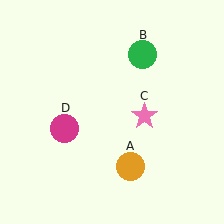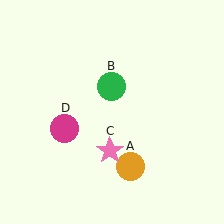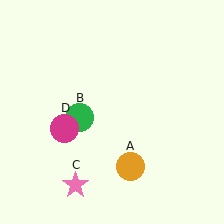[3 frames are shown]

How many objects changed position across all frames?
2 objects changed position: green circle (object B), pink star (object C).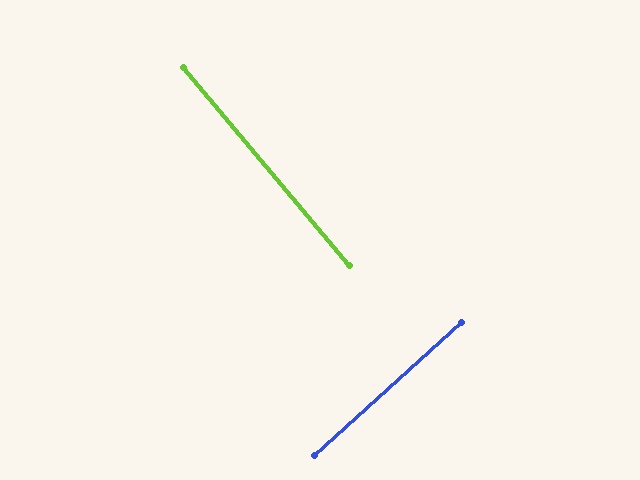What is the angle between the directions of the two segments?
Approximately 88 degrees.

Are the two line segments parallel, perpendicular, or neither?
Perpendicular — they meet at approximately 88°.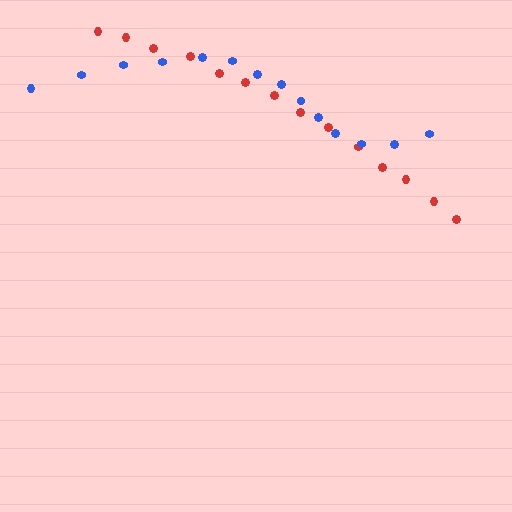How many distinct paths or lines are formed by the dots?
There are 2 distinct paths.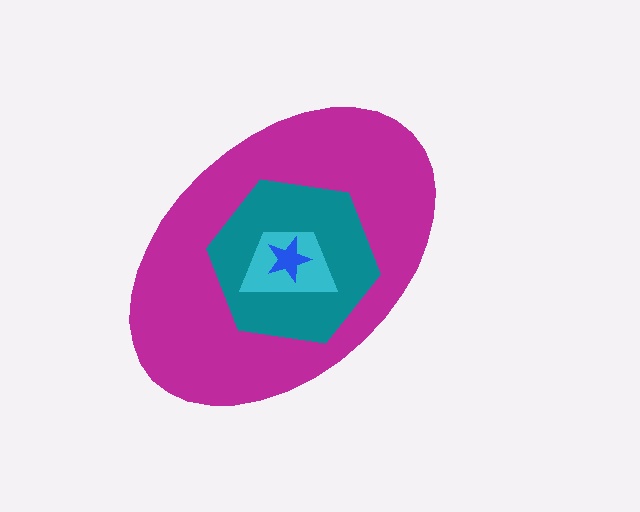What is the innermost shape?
The blue star.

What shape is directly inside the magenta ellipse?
The teal hexagon.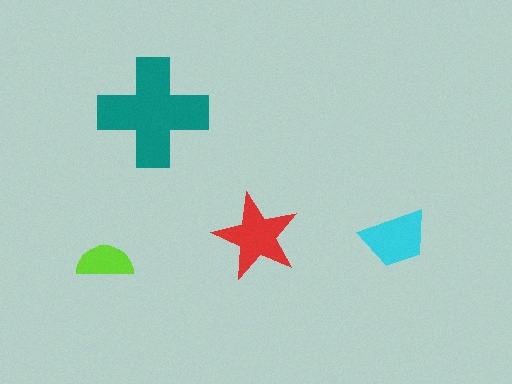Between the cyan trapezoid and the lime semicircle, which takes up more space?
The cyan trapezoid.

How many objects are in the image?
There are 4 objects in the image.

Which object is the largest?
The teal cross.